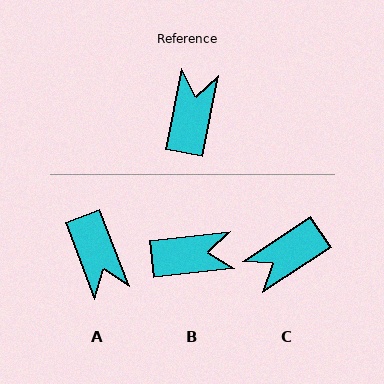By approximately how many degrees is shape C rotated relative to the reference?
Approximately 135 degrees counter-clockwise.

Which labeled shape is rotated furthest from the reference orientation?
A, about 148 degrees away.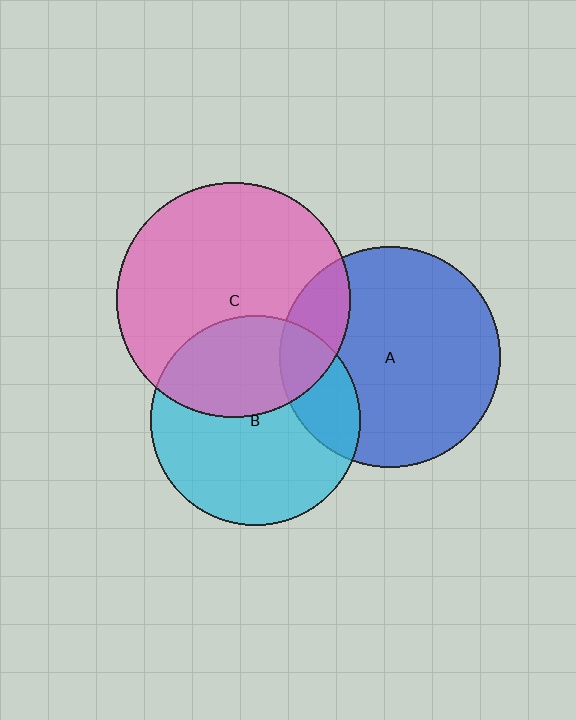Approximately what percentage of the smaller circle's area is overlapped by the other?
Approximately 40%.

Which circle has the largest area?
Circle C (pink).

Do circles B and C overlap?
Yes.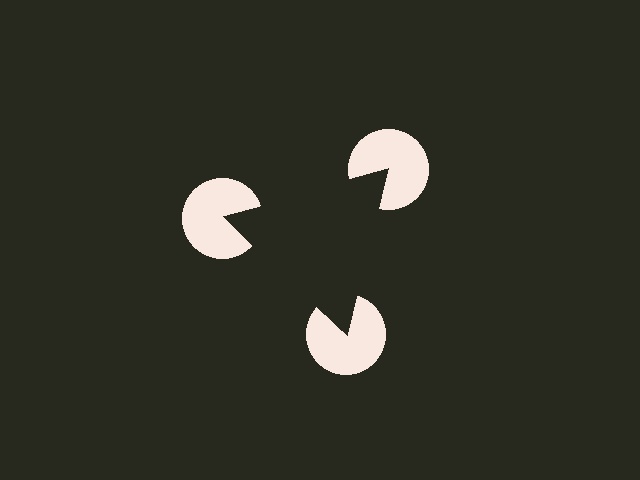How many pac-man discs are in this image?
There are 3 — one at each vertex of the illusory triangle.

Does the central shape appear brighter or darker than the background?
It typically appears slightly darker than the background, even though no actual brightness change is drawn.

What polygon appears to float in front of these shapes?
An illusory triangle — its edges are inferred from the aligned wedge cuts in the pac-man discs, not physically drawn.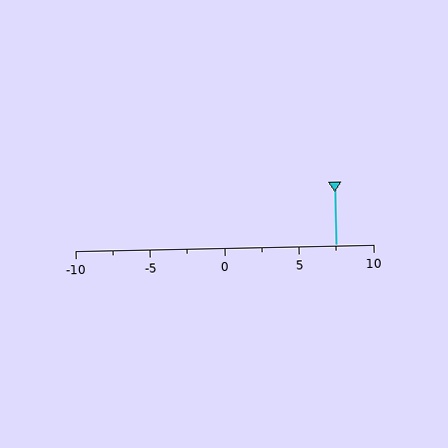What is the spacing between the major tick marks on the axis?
The major ticks are spaced 5 apart.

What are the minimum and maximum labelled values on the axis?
The axis runs from -10 to 10.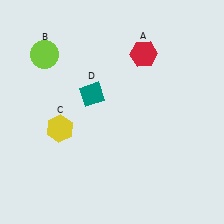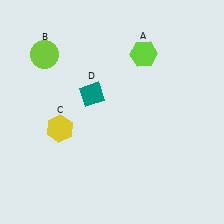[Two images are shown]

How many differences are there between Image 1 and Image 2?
There is 1 difference between the two images.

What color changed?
The hexagon (A) changed from red in Image 1 to lime in Image 2.